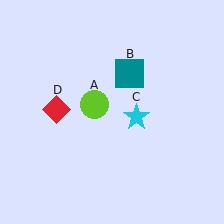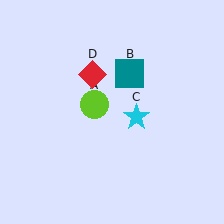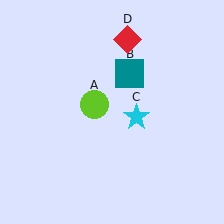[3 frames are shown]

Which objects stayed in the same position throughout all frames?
Lime circle (object A) and teal square (object B) and cyan star (object C) remained stationary.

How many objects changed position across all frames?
1 object changed position: red diamond (object D).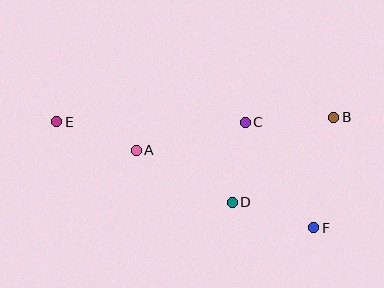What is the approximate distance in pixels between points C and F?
The distance between C and F is approximately 126 pixels.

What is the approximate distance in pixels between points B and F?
The distance between B and F is approximately 112 pixels.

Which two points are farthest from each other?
Points E and F are farthest from each other.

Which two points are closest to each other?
Points C and D are closest to each other.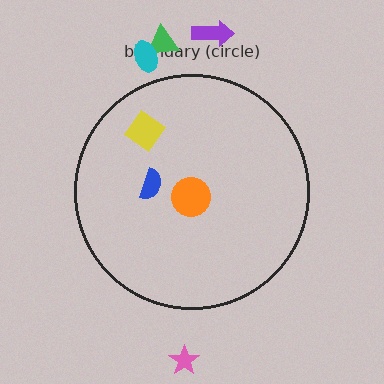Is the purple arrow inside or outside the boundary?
Outside.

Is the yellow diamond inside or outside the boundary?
Inside.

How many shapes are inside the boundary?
3 inside, 4 outside.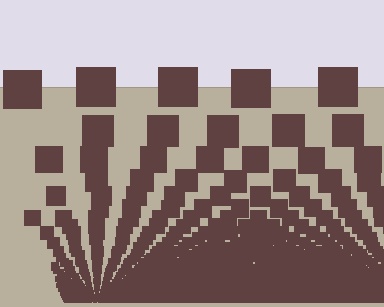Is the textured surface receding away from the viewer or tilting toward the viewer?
The surface appears to tilt toward the viewer. Texture elements get larger and sparser toward the top.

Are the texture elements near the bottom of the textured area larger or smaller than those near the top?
Smaller. The gradient is inverted — elements near the bottom are smaller and denser.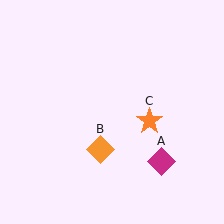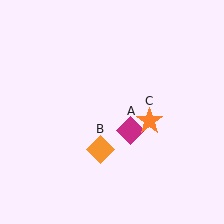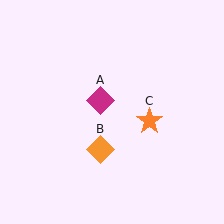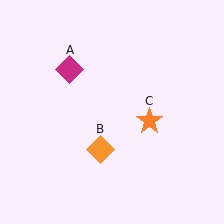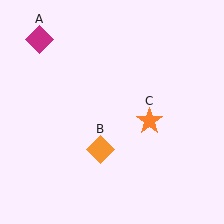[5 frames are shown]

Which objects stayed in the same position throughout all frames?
Orange diamond (object B) and orange star (object C) remained stationary.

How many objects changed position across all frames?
1 object changed position: magenta diamond (object A).